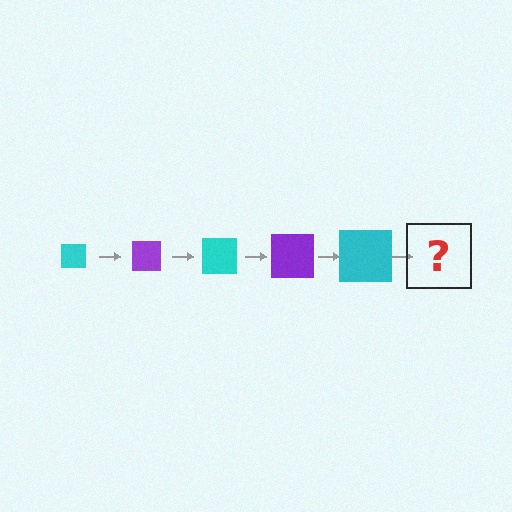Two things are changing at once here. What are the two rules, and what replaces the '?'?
The two rules are that the square grows larger each step and the color cycles through cyan and purple. The '?' should be a purple square, larger than the previous one.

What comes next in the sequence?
The next element should be a purple square, larger than the previous one.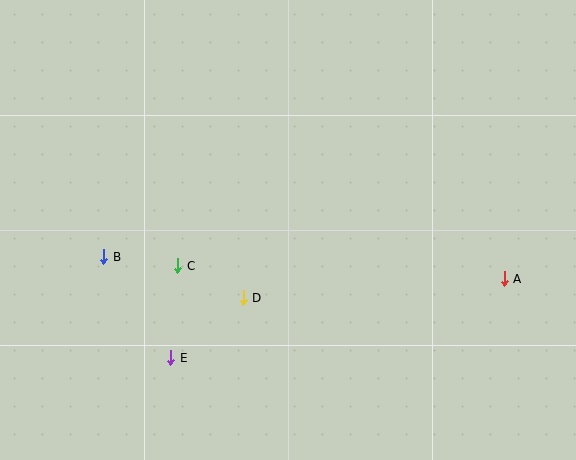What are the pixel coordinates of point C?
Point C is at (178, 266).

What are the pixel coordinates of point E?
Point E is at (171, 358).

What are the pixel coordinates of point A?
Point A is at (504, 279).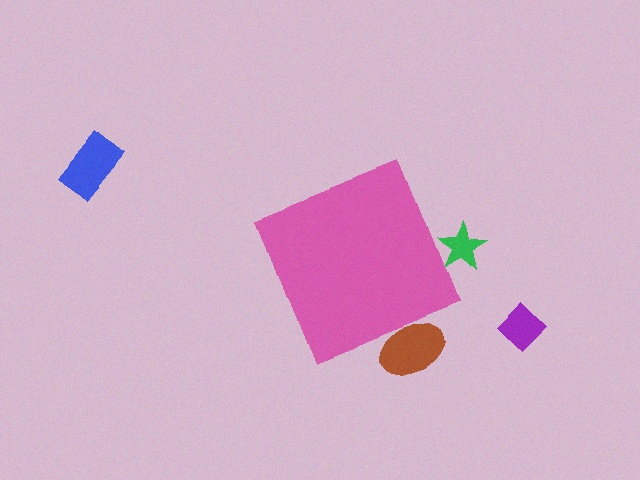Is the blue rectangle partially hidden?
No, the blue rectangle is fully visible.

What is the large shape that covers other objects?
A pink diamond.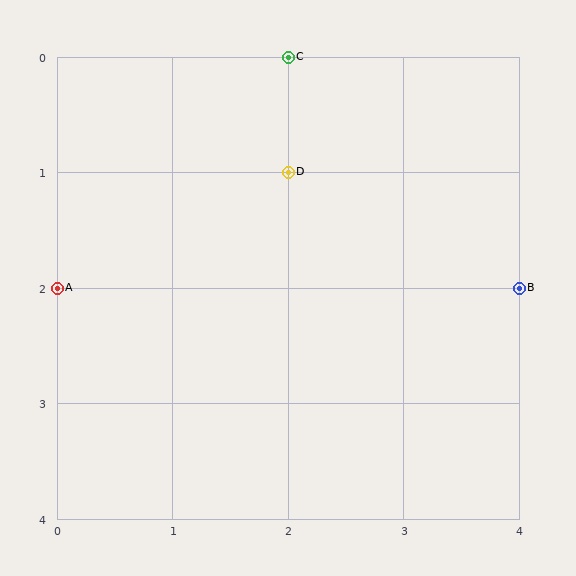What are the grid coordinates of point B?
Point B is at grid coordinates (4, 2).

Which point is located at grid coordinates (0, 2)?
Point A is at (0, 2).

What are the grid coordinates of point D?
Point D is at grid coordinates (2, 1).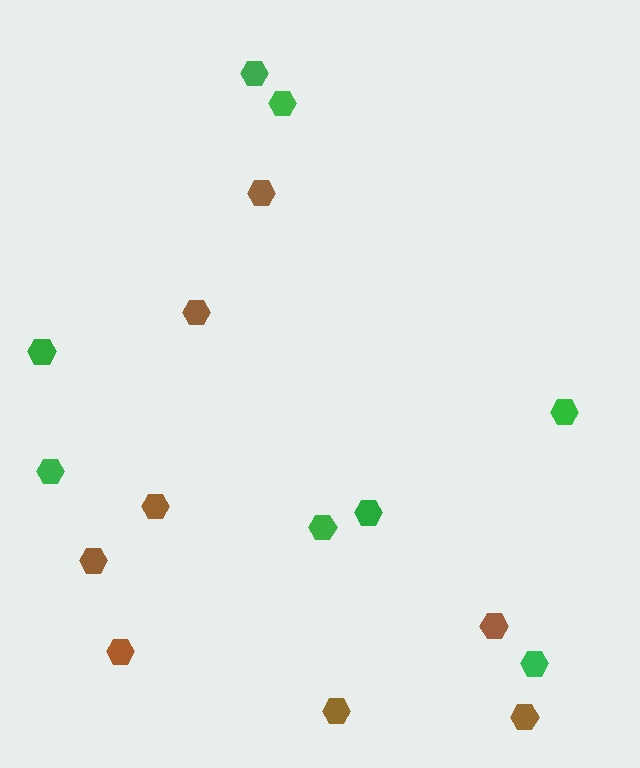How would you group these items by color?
There are 2 groups: one group of green hexagons (8) and one group of brown hexagons (8).